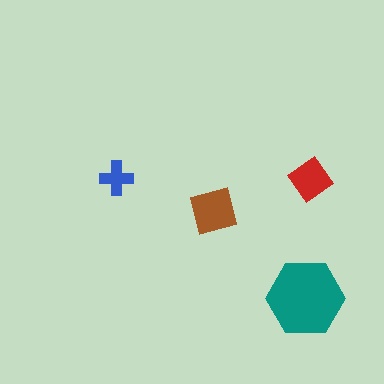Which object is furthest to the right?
The red diamond is rightmost.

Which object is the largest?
The teal hexagon.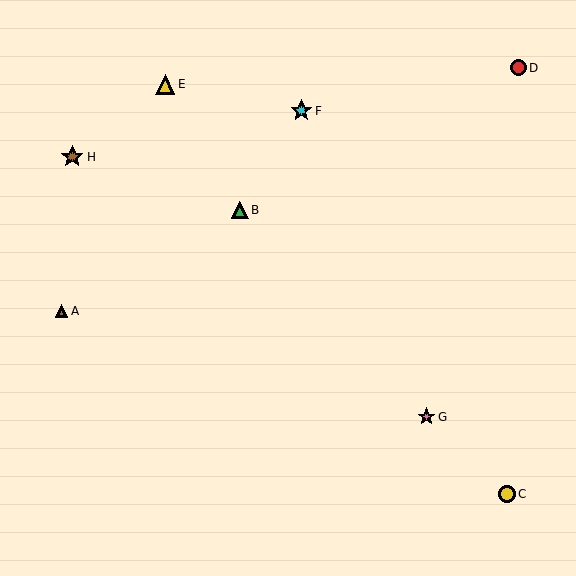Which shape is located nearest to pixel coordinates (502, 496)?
The yellow circle (labeled C) at (507, 494) is nearest to that location.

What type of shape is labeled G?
Shape G is a pink star.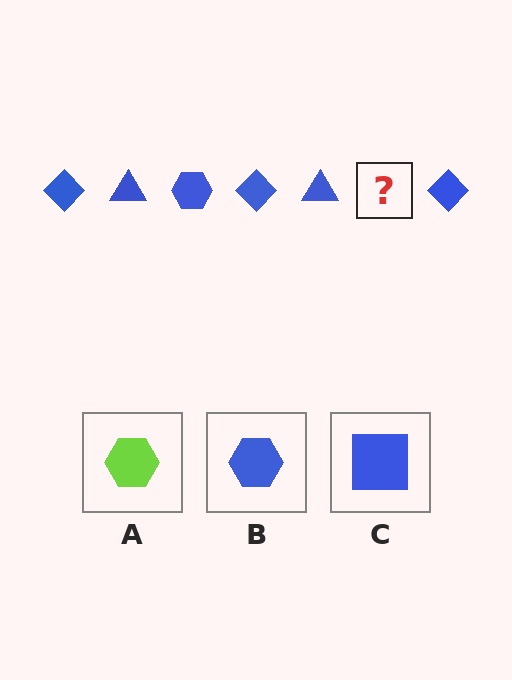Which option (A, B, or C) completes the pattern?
B.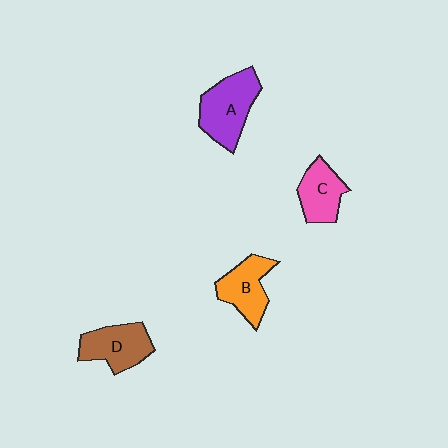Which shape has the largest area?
Shape A (purple).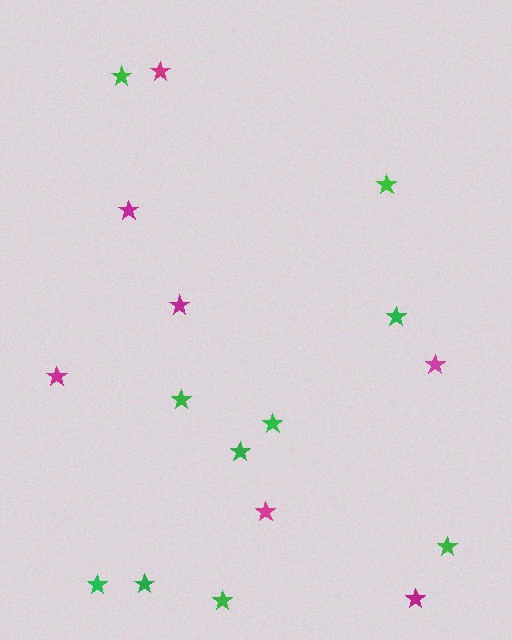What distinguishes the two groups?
There are 2 groups: one group of green stars (10) and one group of magenta stars (7).